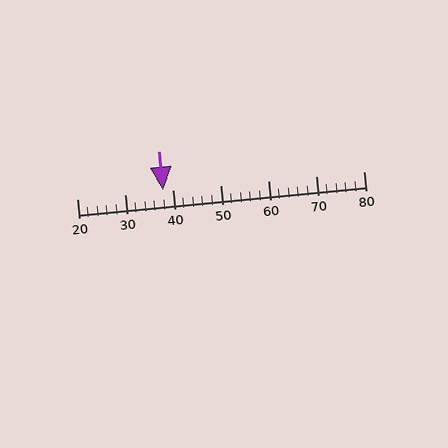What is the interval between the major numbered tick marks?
The major tick marks are spaced 10 units apart.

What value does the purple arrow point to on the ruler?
The purple arrow points to approximately 38.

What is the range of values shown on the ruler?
The ruler shows values from 20 to 80.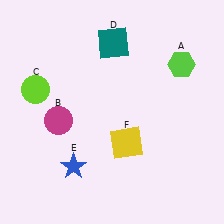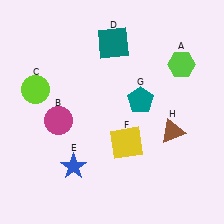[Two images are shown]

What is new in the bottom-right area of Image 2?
A brown triangle (H) was added in the bottom-right area of Image 2.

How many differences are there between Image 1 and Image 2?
There are 2 differences between the two images.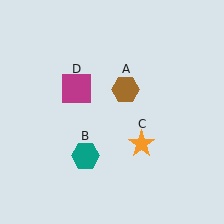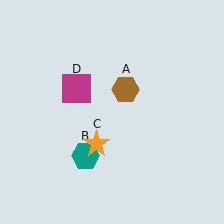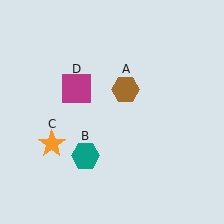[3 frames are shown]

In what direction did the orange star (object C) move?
The orange star (object C) moved left.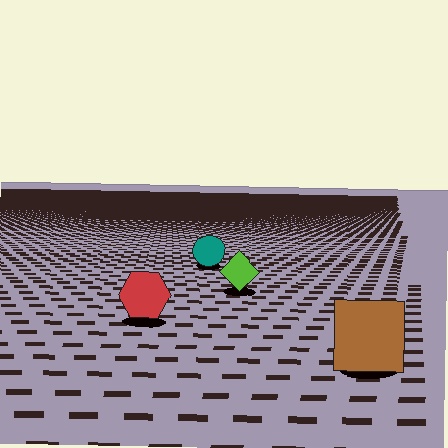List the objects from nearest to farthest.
From nearest to farthest: the brown square, the red hexagon, the lime diamond, the teal circle.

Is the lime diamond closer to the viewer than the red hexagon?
No. The red hexagon is closer — you can tell from the texture gradient: the ground texture is coarser near it.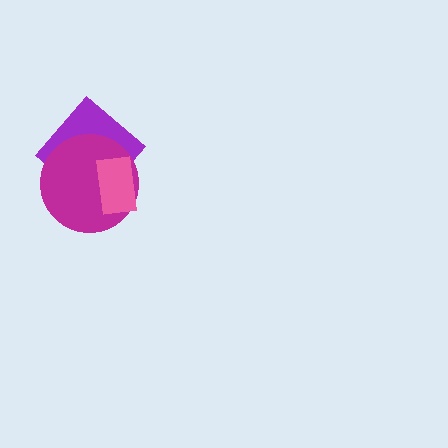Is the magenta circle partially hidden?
Yes, it is partially covered by another shape.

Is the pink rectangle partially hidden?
No, no other shape covers it.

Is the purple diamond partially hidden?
Yes, it is partially covered by another shape.